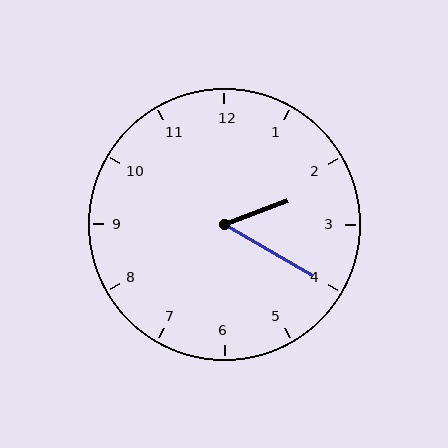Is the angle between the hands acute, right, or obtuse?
It is acute.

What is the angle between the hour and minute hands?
Approximately 50 degrees.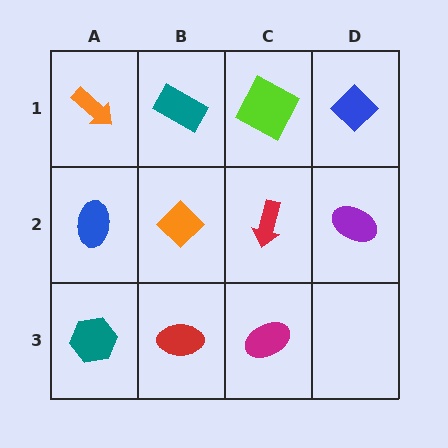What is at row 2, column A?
A blue ellipse.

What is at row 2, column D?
A purple ellipse.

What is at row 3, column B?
A red ellipse.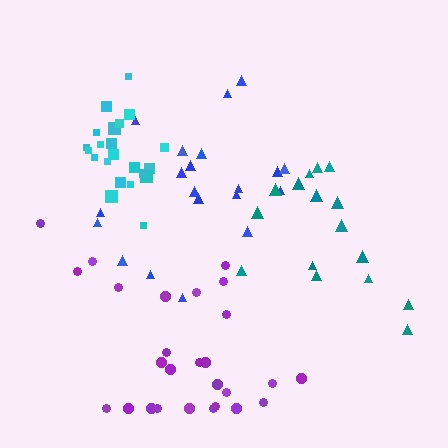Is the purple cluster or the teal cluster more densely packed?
Purple.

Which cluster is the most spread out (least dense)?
Blue.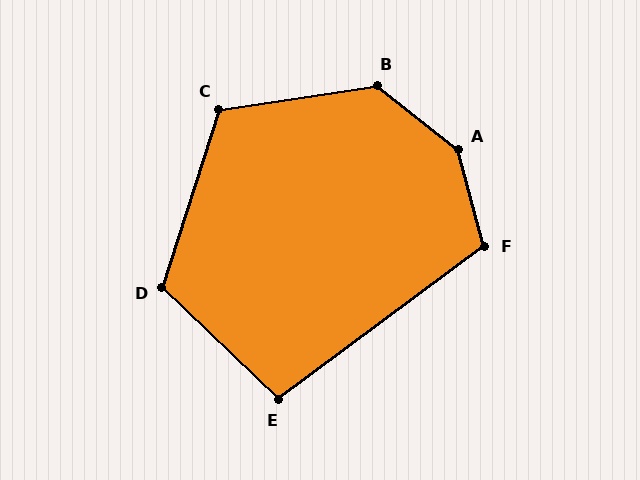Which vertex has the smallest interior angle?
E, at approximately 99 degrees.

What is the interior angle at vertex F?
Approximately 111 degrees (obtuse).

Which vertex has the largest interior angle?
A, at approximately 144 degrees.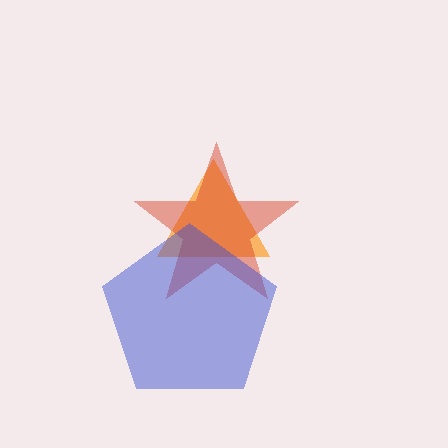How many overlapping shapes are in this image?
There are 3 overlapping shapes in the image.